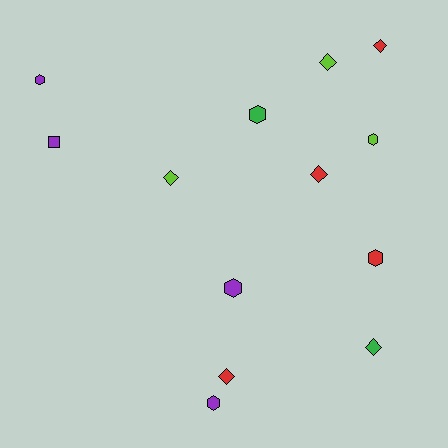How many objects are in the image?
There are 13 objects.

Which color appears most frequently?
Red, with 4 objects.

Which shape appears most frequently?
Diamond, with 6 objects.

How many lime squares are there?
There are no lime squares.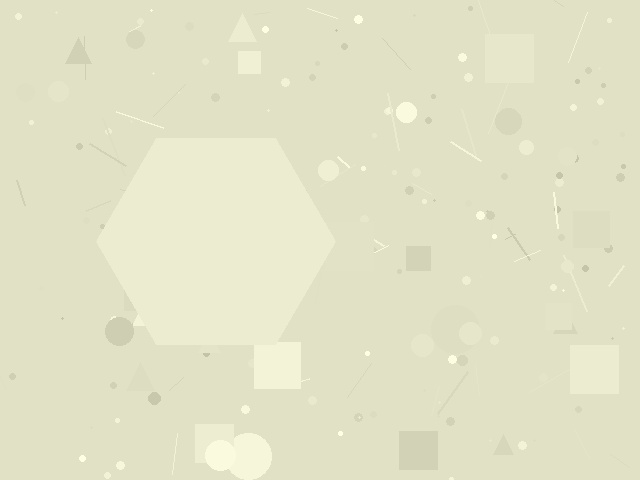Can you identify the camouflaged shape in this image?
The camouflaged shape is a hexagon.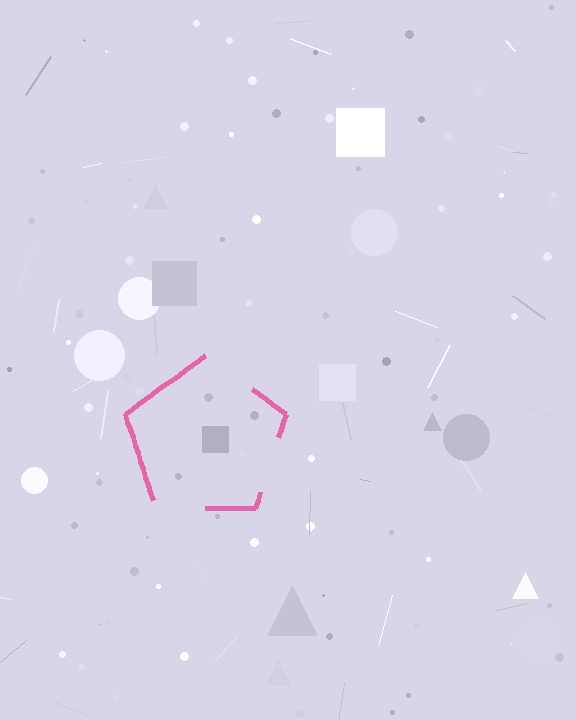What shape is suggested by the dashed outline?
The dashed outline suggests a pentagon.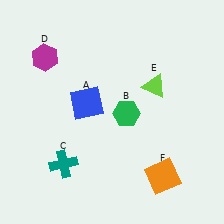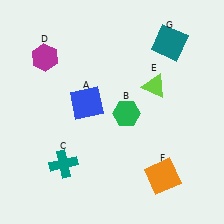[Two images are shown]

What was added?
A teal square (G) was added in Image 2.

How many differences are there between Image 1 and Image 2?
There is 1 difference between the two images.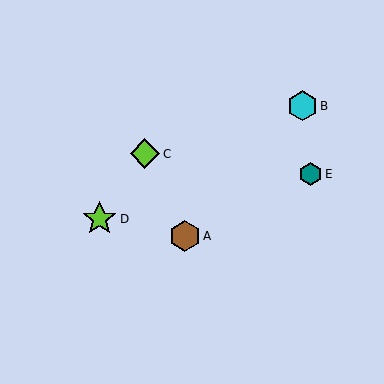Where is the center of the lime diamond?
The center of the lime diamond is at (145, 153).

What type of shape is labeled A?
Shape A is a brown hexagon.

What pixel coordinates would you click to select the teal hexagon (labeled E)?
Click at (310, 174) to select the teal hexagon E.